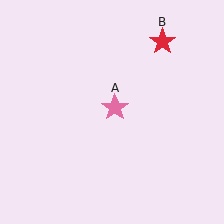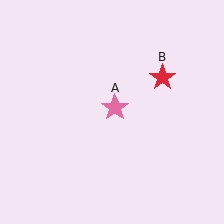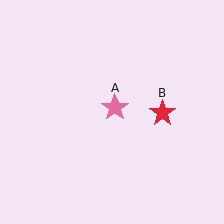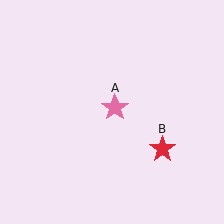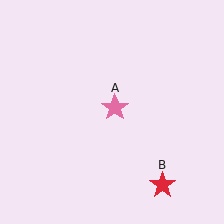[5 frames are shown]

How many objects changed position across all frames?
1 object changed position: red star (object B).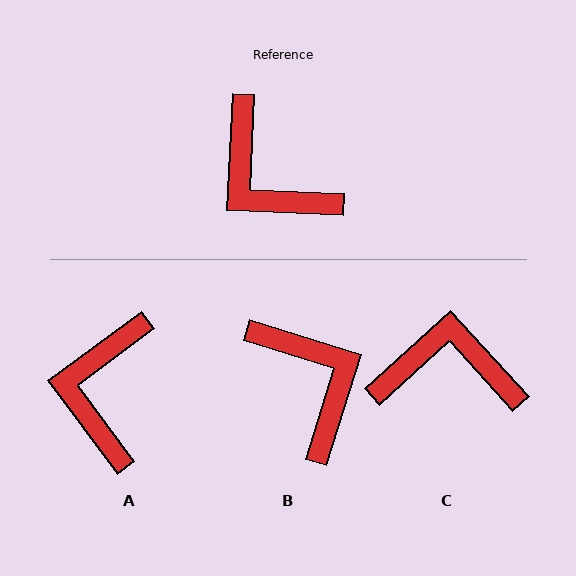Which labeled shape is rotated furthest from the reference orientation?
B, about 165 degrees away.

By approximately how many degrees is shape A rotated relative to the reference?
Approximately 51 degrees clockwise.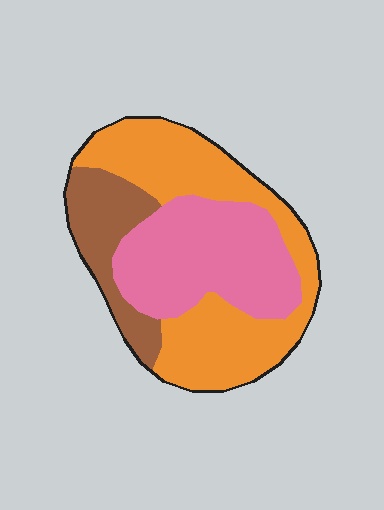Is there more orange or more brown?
Orange.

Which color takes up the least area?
Brown, at roughly 20%.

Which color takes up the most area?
Orange, at roughly 45%.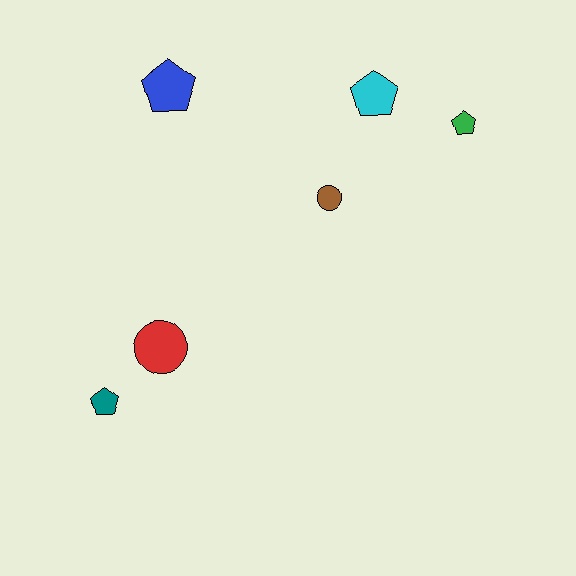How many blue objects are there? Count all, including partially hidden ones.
There is 1 blue object.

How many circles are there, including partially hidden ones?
There are 2 circles.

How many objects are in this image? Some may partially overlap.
There are 6 objects.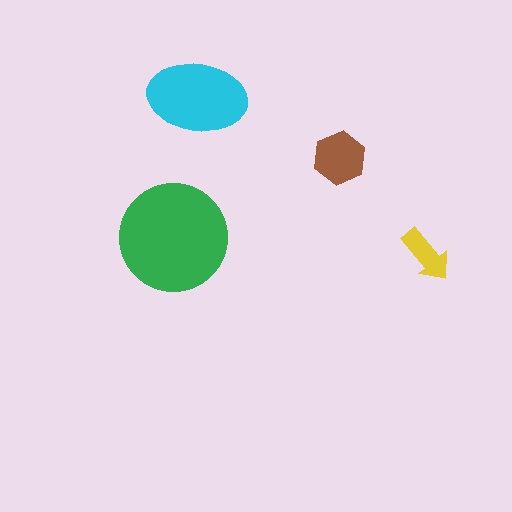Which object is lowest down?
The yellow arrow is bottommost.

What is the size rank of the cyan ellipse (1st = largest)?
2nd.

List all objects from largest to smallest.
The green circle, the cyan ellipse, the brown hexagon, the yellow arrow.